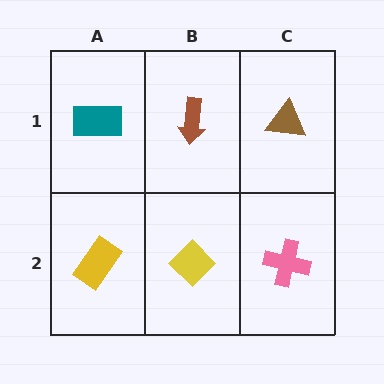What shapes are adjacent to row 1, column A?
A yellow rectangle (row 2, column A), a brown arrow (row 1, column B).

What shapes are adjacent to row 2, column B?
A brown arrow (row 1, column B), a yellow rectangle (row 2, column A), a pink cross (row 2, column C).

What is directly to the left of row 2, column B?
A yellow rectangle.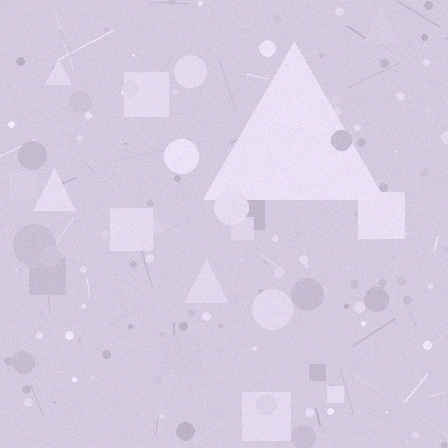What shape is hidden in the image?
A triangle is hidden in the image.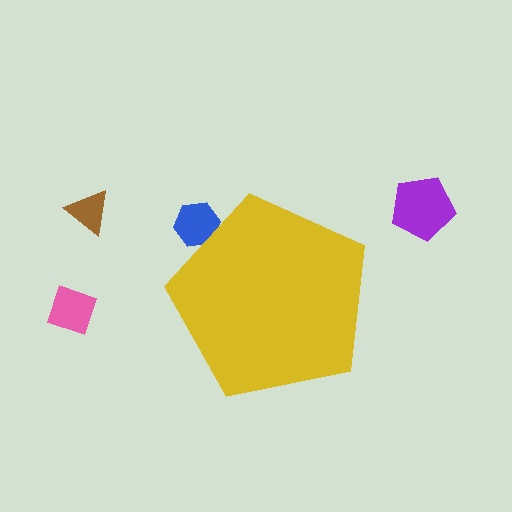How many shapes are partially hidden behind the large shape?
1 shape is partially hidden.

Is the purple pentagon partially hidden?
No, the purple pentagon is fully visible.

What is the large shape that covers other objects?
A yellow pentagon.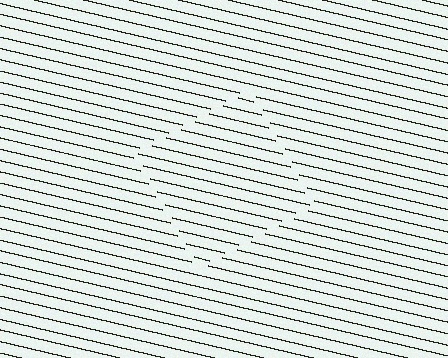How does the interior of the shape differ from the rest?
The interior of the shape contains the same grating, shifted by half a period — the contour is defined by the phase discontinuity where line-ends from the inner and outer gratings abut.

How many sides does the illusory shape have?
4 sides — the line-ends trace a square.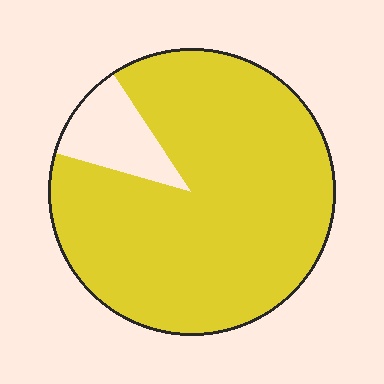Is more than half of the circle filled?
Yes.